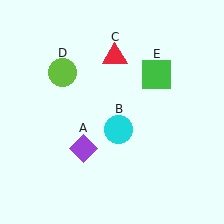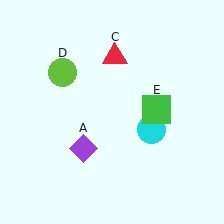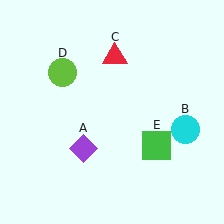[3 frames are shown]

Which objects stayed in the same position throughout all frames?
Purple diamond (object A) and red triangle (object C) and lime circle (object D) remained stationary.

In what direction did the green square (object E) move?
The green square (object E) moved down.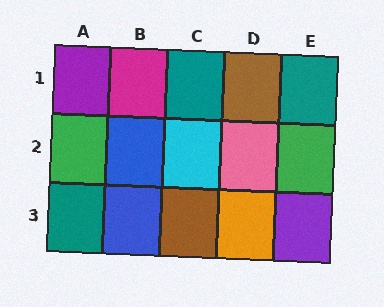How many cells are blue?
2 cells are blue.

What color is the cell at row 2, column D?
Pink.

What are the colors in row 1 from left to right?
Purple, magenta, teal, brown, teal.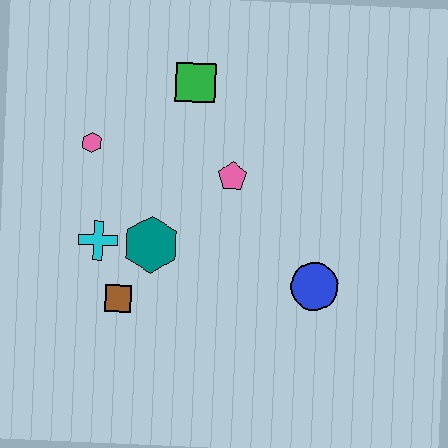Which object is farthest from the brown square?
The green square is farthest from the brown square.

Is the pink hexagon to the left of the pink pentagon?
Yes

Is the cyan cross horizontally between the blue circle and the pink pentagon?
No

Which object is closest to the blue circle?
The pink pentagon is closest to the blue circle.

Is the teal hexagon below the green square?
Yes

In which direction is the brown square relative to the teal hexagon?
The brown square is below the teal hexagon.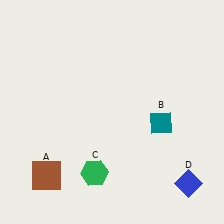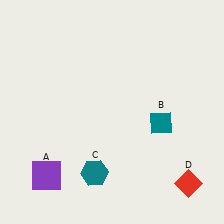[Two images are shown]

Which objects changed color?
A changed from brown to purple. C changed from green to teal. D changed from blue to red.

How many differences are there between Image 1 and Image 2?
There are 3 differences between the two images.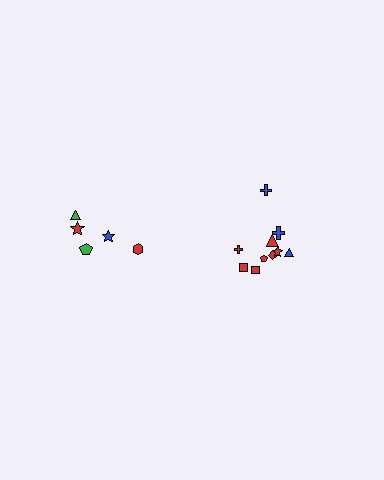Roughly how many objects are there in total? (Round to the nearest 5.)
Roughly 15 objects in total.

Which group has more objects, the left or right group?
The right group.